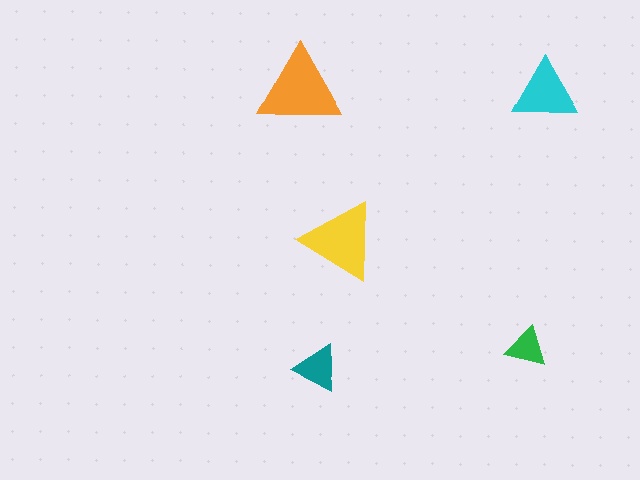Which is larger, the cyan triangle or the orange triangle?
The orange one.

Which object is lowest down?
The teal triangle is bottommost.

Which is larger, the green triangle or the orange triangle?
The orange one.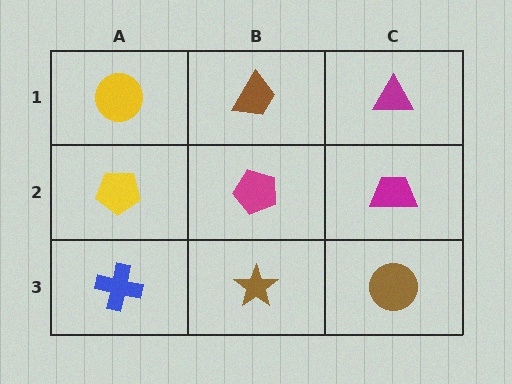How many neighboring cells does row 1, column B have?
3.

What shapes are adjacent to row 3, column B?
A magenta pentagon (row 2, column B), a blue cross (row 3, column A), a brown circle (row 3, column C).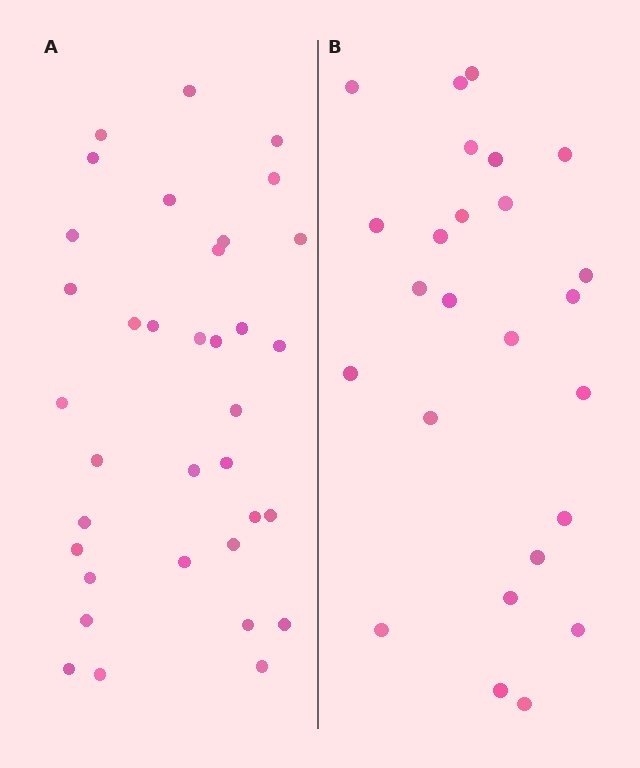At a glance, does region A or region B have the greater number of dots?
Region A (the left region) has more dots.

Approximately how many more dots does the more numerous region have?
Region A has roughly 10 or so more dots than region B.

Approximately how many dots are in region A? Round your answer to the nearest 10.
About 40 dots. (The exact count is 35, which rounds to 40.)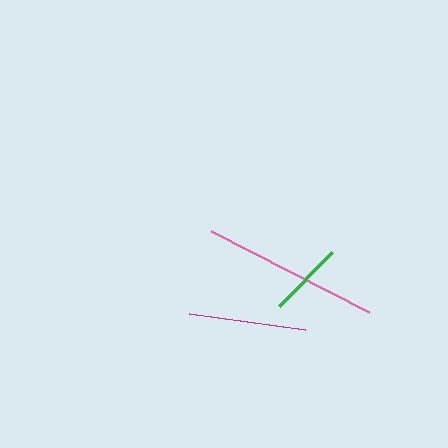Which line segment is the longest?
The pink line is the longest at approximately 178 pixels.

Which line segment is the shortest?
The green line is the shortest at approximately 75 pixels.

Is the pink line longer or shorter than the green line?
The pink line is longer than the green line.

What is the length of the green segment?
The green segment is approximately 75 pixels long.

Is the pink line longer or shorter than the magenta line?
The pink line is longer than the magenta line.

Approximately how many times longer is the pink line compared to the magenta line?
The pink line is approximately 1.5 times the length of the magenta line.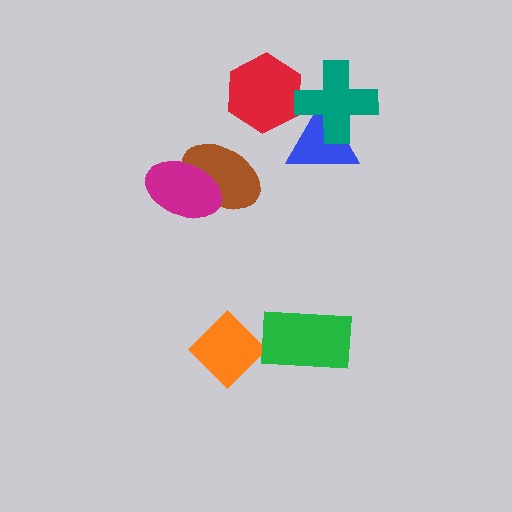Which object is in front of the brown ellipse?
The magenta ellipse is in front of the brown ellipse.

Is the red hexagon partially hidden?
Yes, it is partially covered by another shape.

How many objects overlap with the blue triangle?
1 object overlaps with the blue triangle.